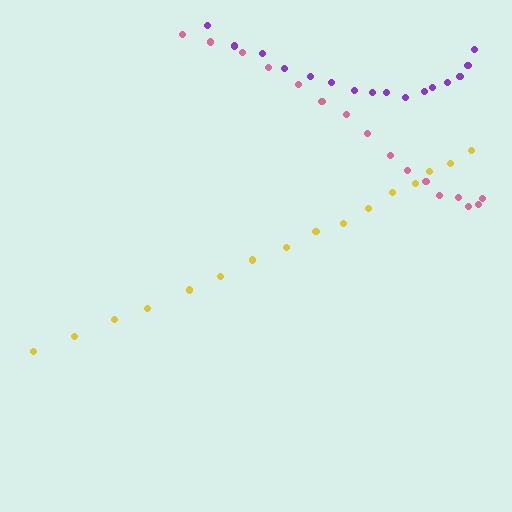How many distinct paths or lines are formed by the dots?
There are 3 distinct paths.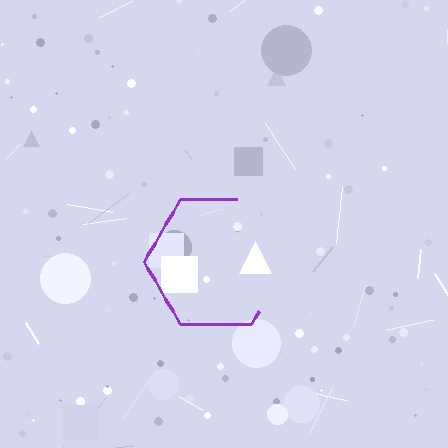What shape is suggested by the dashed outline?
The dashed outline suggests a hexagon.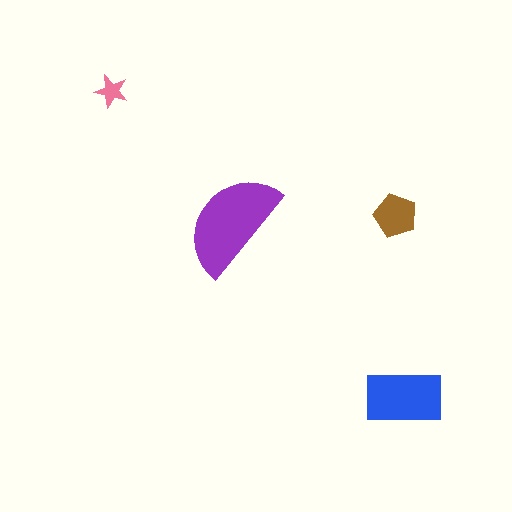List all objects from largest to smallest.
The purple semicircle, the blue rectangle, the brown pentagon, the pink star.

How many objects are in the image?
There are 4 objects in the image.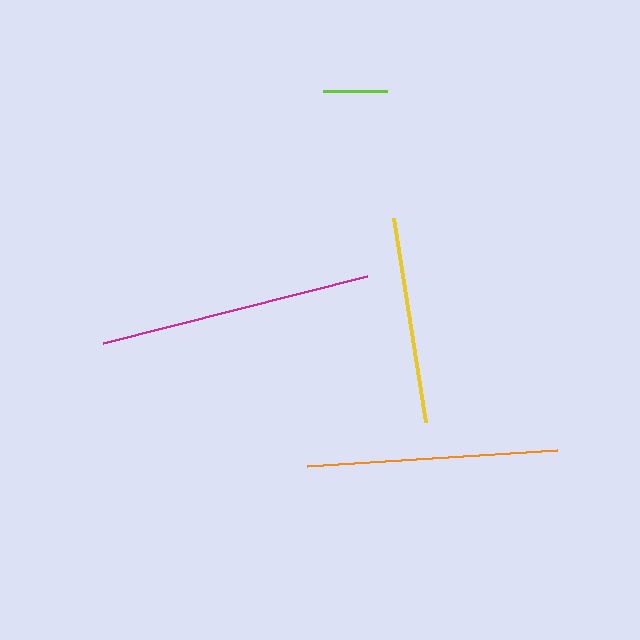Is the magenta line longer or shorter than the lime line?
The magenta line is longer than the lime line.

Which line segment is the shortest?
The lime line is the shortest at approximately 63 pixels.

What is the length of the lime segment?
The lime segment is approximately 63 pixels long.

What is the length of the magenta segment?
The magenta segment is approximately 273 pixels long.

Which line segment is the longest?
The magenta line is the longest at approximately 273 pixels.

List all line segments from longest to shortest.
From longest to shortest: magenta, orange, yellow, lime.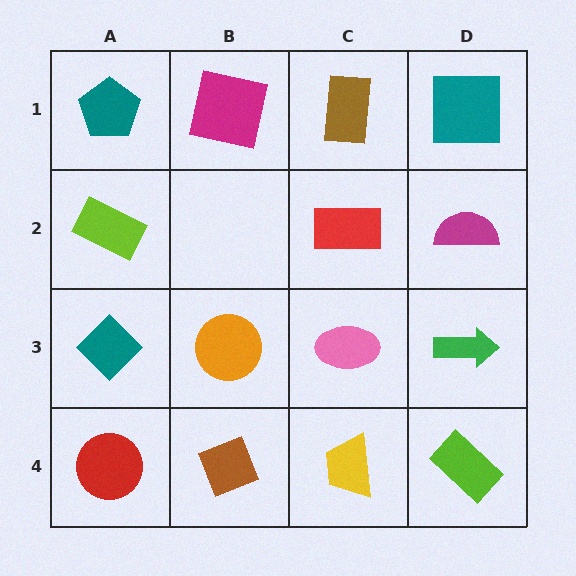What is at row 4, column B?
A brown diamond.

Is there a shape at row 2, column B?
No, that cell is empty.